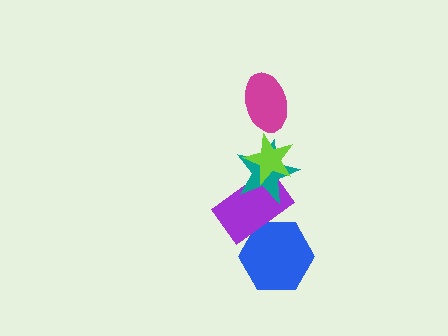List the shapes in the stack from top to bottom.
From top to bottom: the magenta ellipse, the lime star, the teal star, the purple rectangle, the blue hexagon.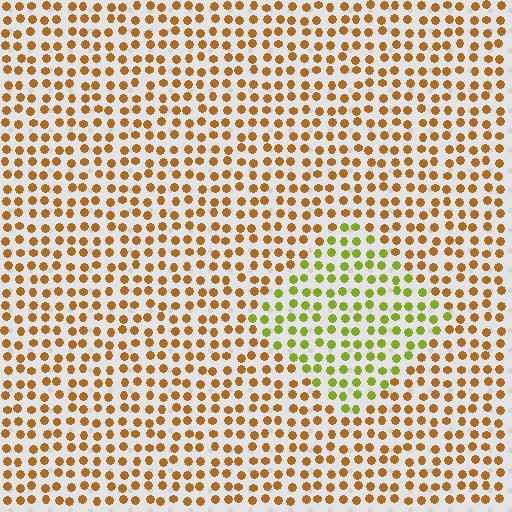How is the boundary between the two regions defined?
The boundary is defined purely by a slight shift in hue (about 46 degrees). Spacing, size, and orientation are identical on both sides.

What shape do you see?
I see a diamond.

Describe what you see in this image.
The image is filled with small brown elements in a uniform arrangement. A diamond-shaped region is visible where the elements are tinted to a slightly different hue, forming a subtle color boundary.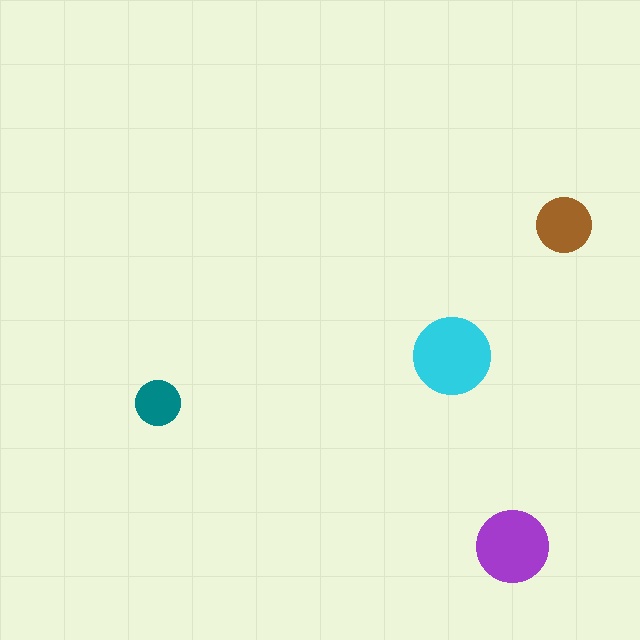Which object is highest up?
The brown circle is topmost.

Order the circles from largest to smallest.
the cyan one, the purple one, the brown one, the teal one.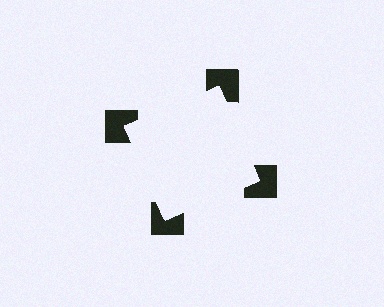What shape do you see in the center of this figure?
An illusory square — its edges are inferred from the aligned wedge cuts in the notched squares, not physically drawn.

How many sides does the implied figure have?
4 sides.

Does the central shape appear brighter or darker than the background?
It typically appears slightly brighter than the background, even though no actual brightness change is drawn.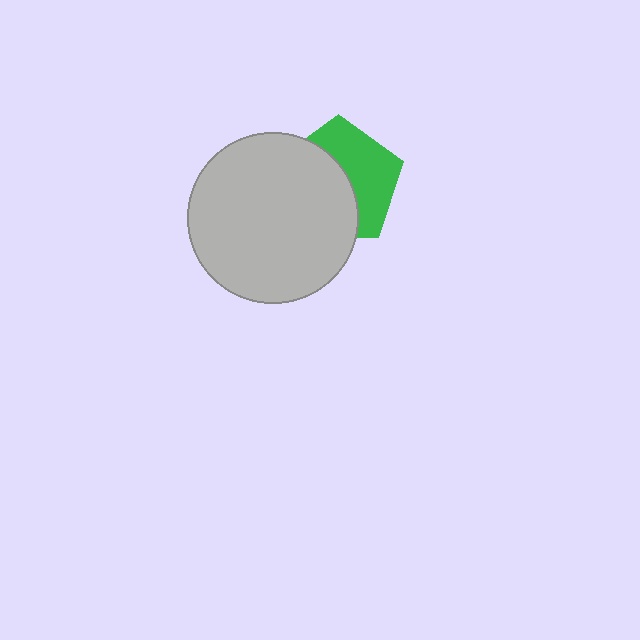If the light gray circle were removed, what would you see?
You would see the complete green pentagon.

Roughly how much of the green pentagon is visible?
About half of it is visible (roughly 46%).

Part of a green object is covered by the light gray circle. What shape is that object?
It is a pentagon.